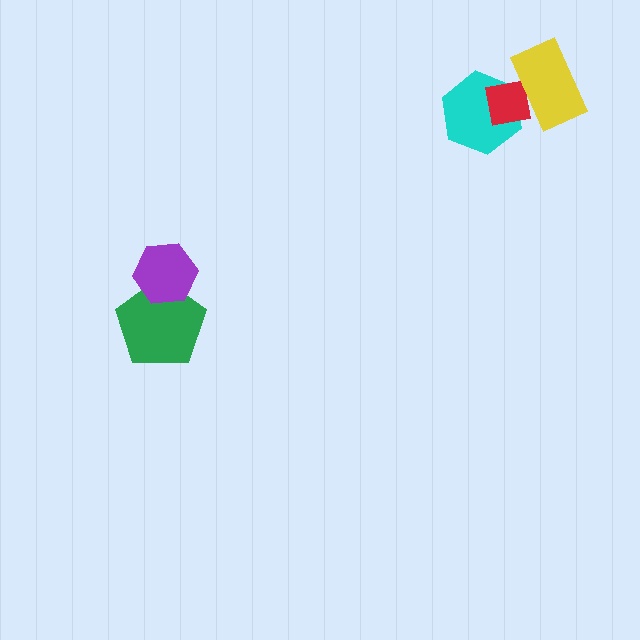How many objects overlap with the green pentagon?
1 object overlaps with the green pentagon.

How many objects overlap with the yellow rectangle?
2 objects overlap with the yellow rectangle.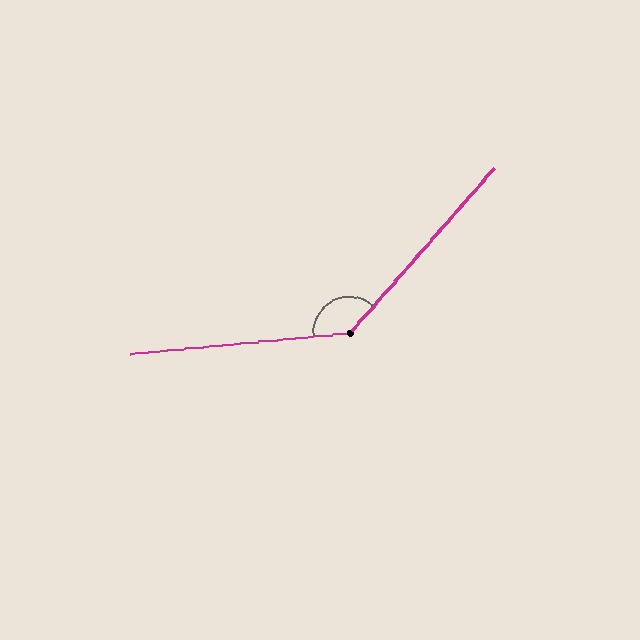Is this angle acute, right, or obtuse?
It is obtuse.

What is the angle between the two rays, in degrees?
Approximately 137 degrees.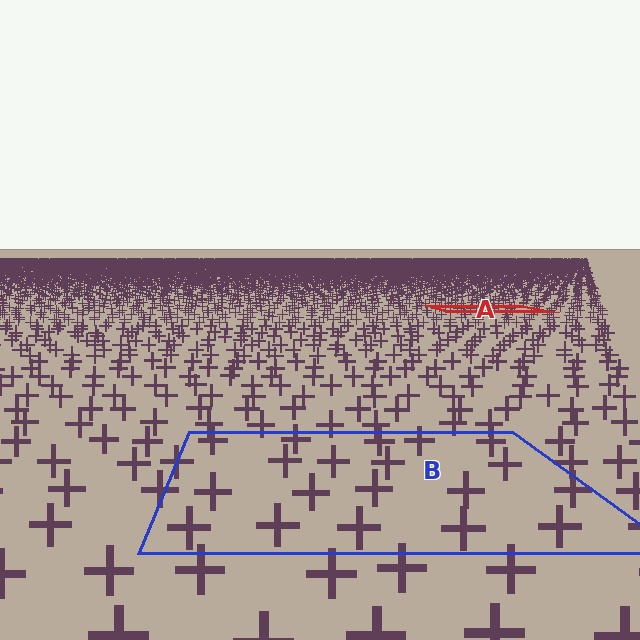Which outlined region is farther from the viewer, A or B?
Region A is farther from the viewer — the texture elements inside it appear smaller and more densely packed.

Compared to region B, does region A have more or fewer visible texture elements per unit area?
Region A has more texture elements per unit area — they are packed more densely because it is farther away.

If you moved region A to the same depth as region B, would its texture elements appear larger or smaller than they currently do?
They would appear larger. At a closer depth, the same texture elements are projected at a bigger on-screen size.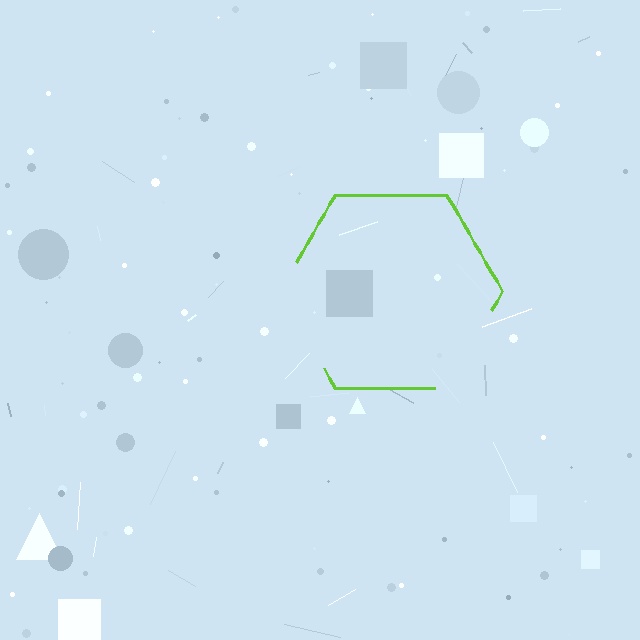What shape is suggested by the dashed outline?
The dashed outline suggests a hexagon.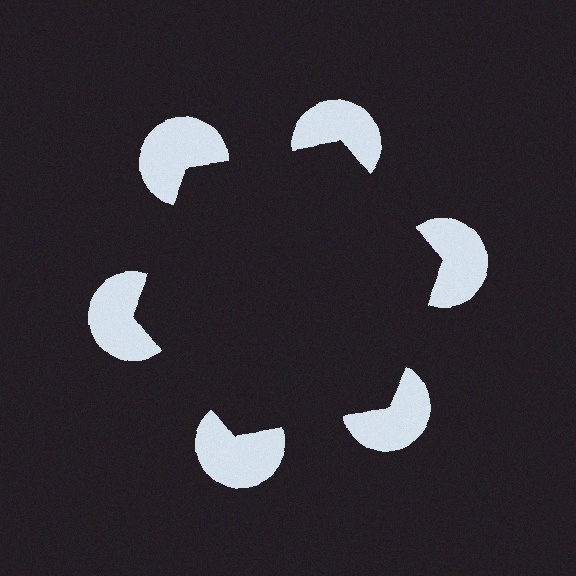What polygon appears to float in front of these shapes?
An illusory hexagon — its edges are inferred from the aligned wedge cuts in the pac-man discs, not physically drawn.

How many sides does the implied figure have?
6 sides.